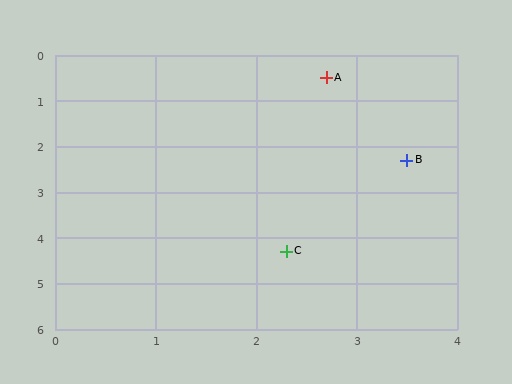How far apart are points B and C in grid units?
Points B and C are about 2.3 grid units apart.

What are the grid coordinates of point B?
Point B is at approximately (3.5, 2.3).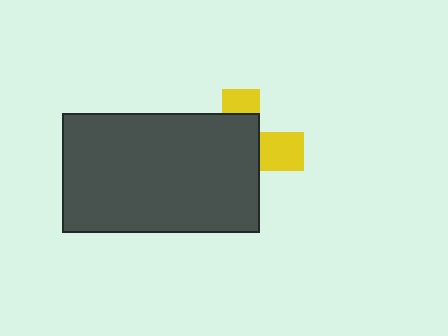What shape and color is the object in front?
The object in front is a dark gray rectangle.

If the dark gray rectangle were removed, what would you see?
You would see the complete yellow cross.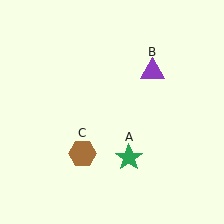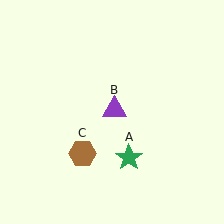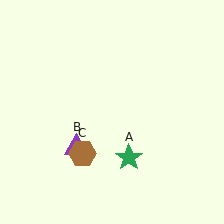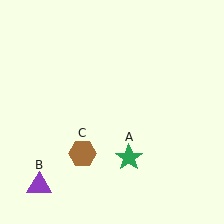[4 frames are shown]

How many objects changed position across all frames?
1 object changed position: purple triangle (object B).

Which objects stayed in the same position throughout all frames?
Green star (object A) and brown hexagon (object C) remained stationary.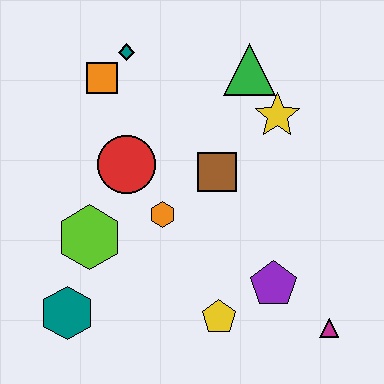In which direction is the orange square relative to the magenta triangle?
The orange square is above the magenta triangle.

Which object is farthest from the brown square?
The teal hexagon is farthest from the brown square.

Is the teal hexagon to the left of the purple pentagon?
Yes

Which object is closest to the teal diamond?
The orange square is closest to the teal diamond.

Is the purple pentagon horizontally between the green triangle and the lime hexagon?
No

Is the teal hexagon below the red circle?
Yes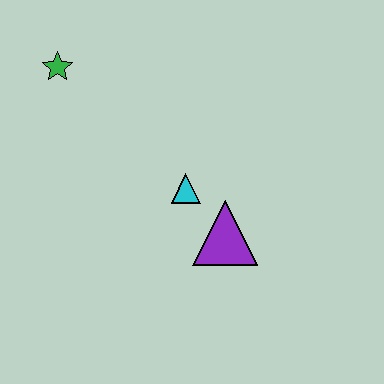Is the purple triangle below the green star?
Yes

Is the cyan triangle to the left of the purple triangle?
Yes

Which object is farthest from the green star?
The purple triangle is farthest from the green star.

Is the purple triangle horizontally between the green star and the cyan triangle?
No